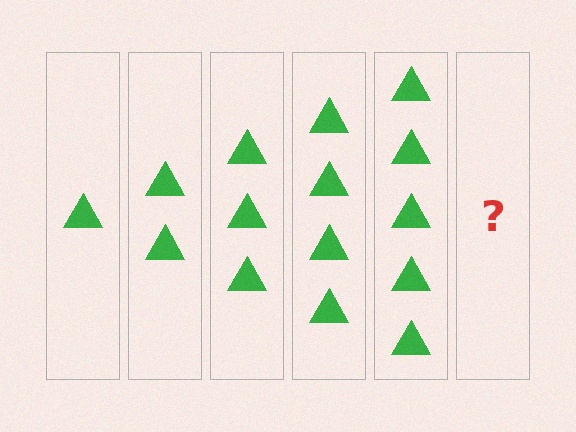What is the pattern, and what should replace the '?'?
The pattern is that each step adds one more triangle. The '?' should be 6 triangles.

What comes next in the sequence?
The next element should be 6 triangles.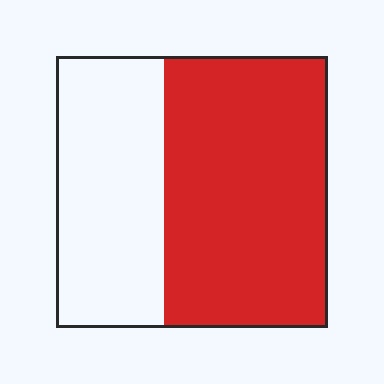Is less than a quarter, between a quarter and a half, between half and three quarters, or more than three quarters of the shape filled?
Between half and three quarters.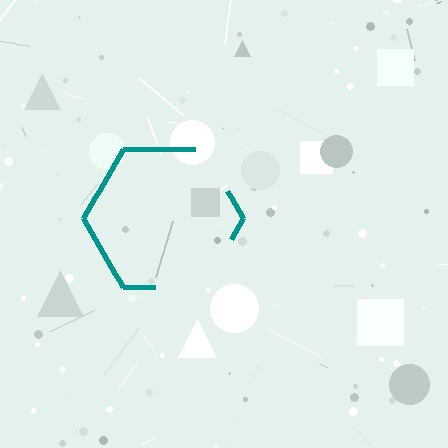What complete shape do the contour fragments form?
The contour fragments form a hexagon.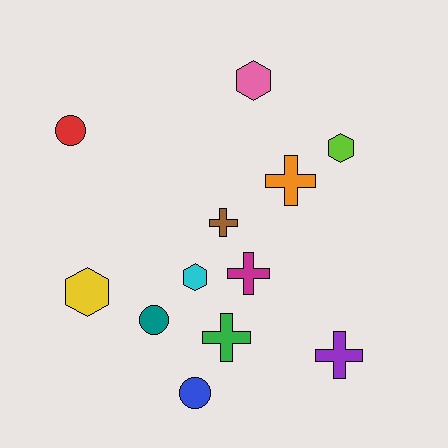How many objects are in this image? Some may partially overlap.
There are 12 objects.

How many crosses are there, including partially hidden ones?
There are 5 crosses.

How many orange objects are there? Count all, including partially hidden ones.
There is 1 orange object.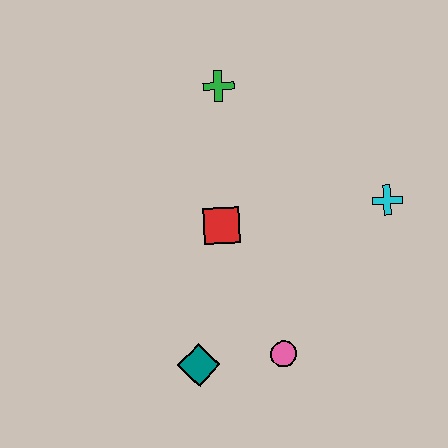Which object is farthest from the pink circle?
The green cross is farthest from the pink circle.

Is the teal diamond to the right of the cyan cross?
No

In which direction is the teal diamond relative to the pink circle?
The teal diamond is to the left of the pink circle.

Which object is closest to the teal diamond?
The pink circle is closest to the teal diamond.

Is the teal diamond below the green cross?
Yes